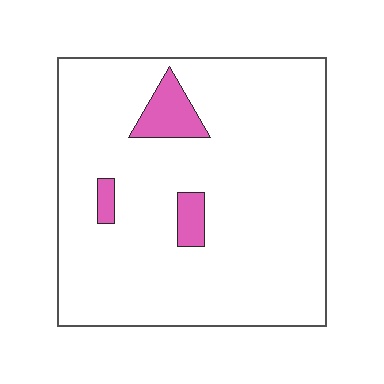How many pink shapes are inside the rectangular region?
3.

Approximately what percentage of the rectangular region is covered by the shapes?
Approximately 5%.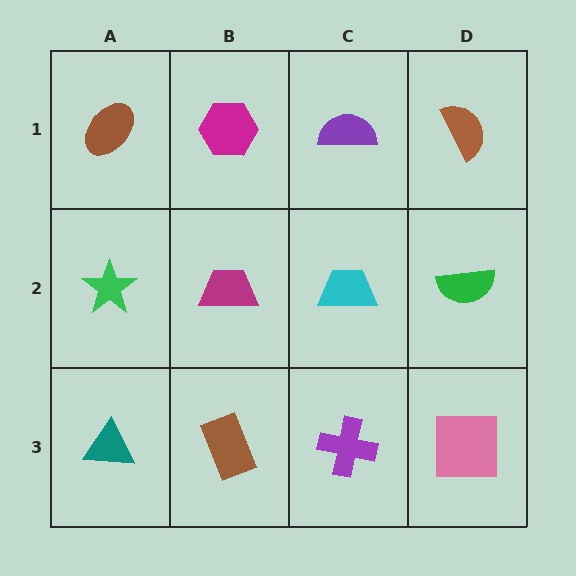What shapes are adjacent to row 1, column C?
A cyan trapezoid (row 2, column C), a magenta hexagon (row 1, column B), a brown semicircle (row 1, column D).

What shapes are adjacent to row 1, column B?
A magenta trapezoid (row 2, column B), a brown ellipse (row 1, column A), a purple semicircle (row 1, column C).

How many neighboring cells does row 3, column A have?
2.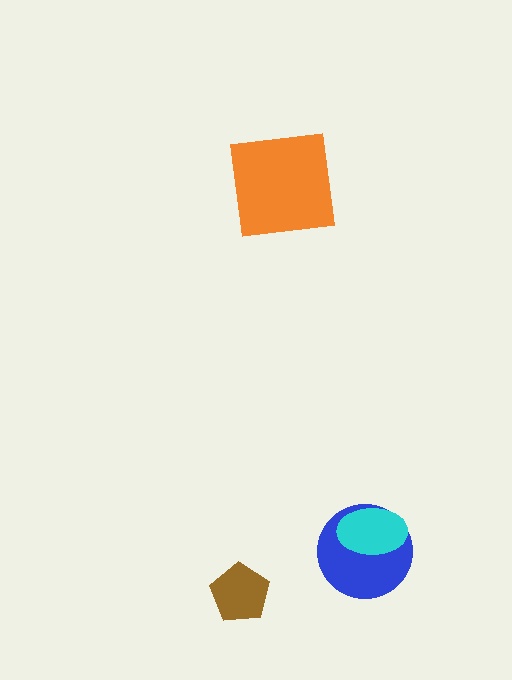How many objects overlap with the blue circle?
1 object overlaps with the blue circle.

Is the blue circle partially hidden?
Yes, it is partially covered by another shape.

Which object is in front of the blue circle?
The cyan ellipse is in front of the blue circle.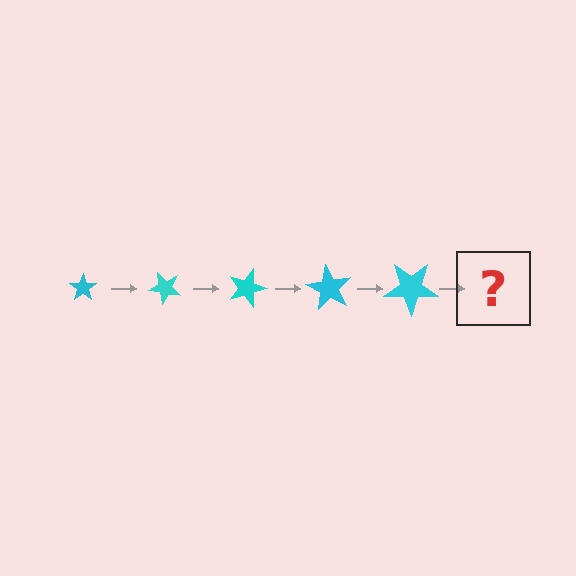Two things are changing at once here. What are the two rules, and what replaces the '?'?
The two rules are that the star grows larger each step and it rotates 45 degrees each step. The '?' should be a star, larger than the previous one and rotated 225 degrees from the start.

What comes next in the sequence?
The next element should be a star, larger than the previous one and rotated 225 degrees from the start.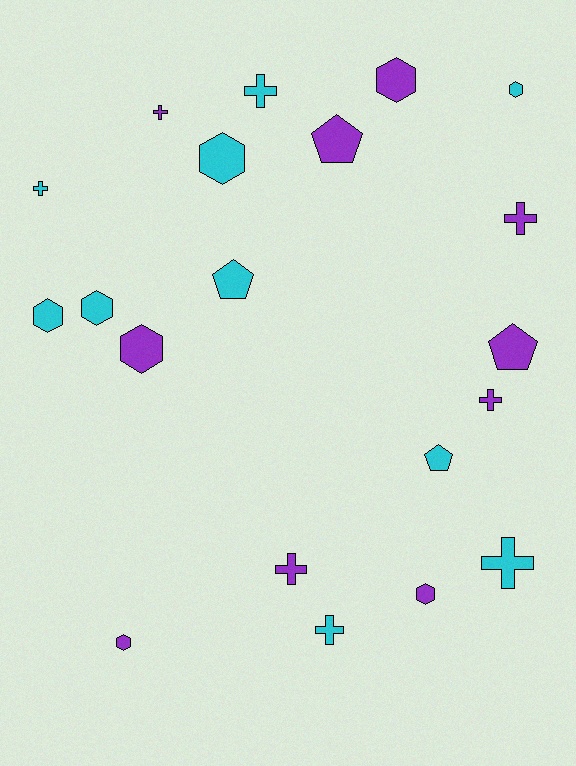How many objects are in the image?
There are 20 objects.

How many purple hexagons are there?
There are 4 purple hexagons.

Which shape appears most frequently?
Hexagon, with 8 objects.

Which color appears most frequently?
Purple, with 10 objects.